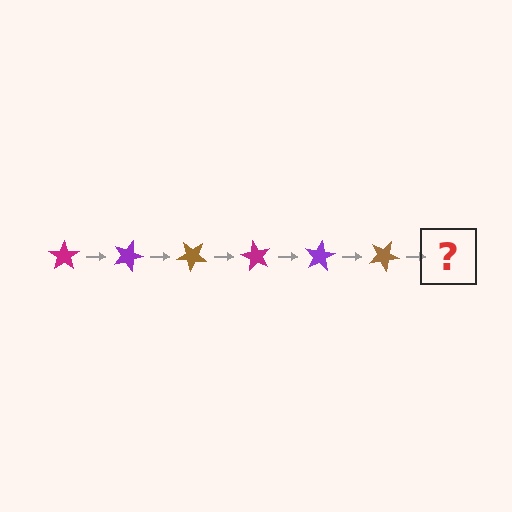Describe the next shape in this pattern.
It should be a magenta star, rotated 120 degrees from the start.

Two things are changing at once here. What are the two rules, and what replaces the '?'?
The two rules are that it rotates 20 degrees each step and the color cycles through magenta, purple, and brown. The '?' should be a magenta star, rotated 120 degrees from the start.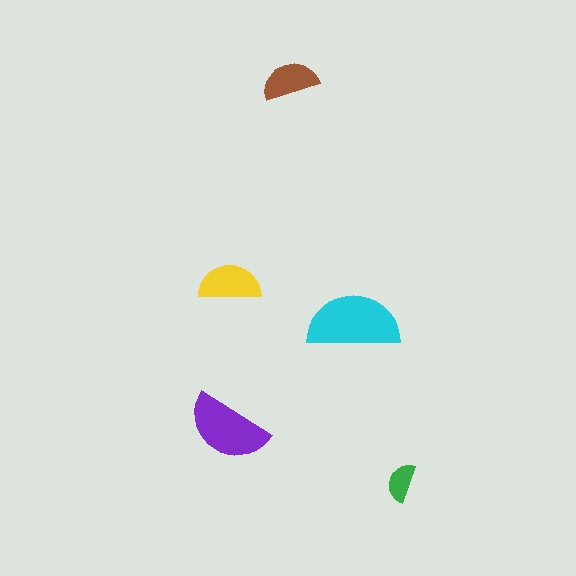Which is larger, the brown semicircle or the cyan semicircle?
The cyan one.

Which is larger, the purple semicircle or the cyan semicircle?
The cyan one.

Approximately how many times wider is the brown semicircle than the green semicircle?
About 1.5 times wider.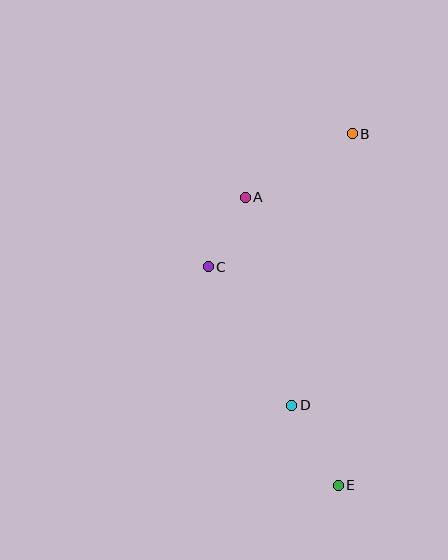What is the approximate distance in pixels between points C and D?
The distance between C and D is approximately 162 pixels.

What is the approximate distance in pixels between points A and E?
The distance between A and E is approximately 303 pixels.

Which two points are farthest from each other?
Points B and E are farthest from each other.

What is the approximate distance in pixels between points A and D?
The distance between A and D is approximately 213 pixels.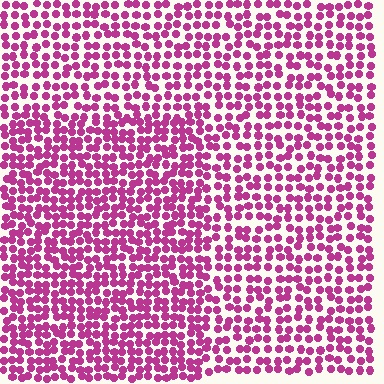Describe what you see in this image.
The image contains small magenta elements arranged at two different densities. A rectangle-shaped region is visible where the elements are more densely packed than the surrounding area.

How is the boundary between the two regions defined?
The boundary is defined by a change in element density (approximately 1.4x ratio). All elements are the same color, size, and shape.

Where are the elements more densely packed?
The elements are more densely packed inside the rectangle boundary.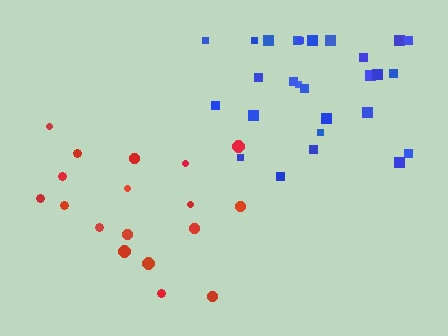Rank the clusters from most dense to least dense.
blue, red.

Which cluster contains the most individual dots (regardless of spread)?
Blue (27).